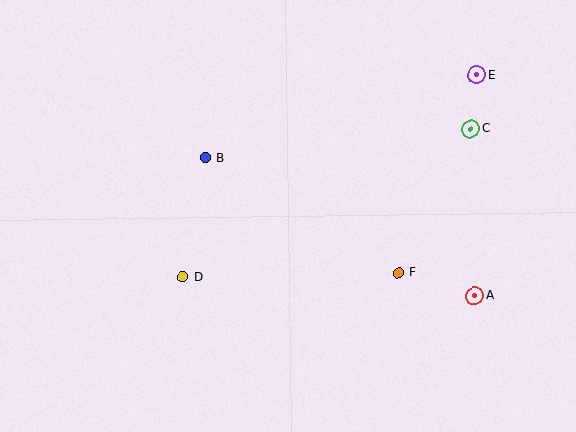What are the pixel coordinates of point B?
Point B is at (206, 158).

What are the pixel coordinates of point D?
Point D is at (183, 277).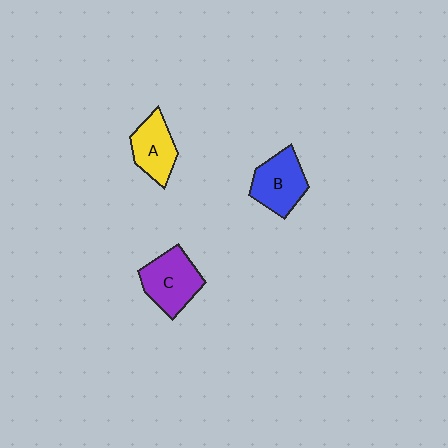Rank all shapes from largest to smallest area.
From largest to smallest: C (purple), B (blue), A (yellow).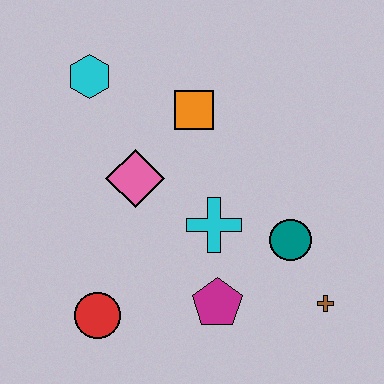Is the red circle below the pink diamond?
Yes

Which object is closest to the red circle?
The magenta pentagon is closest to the red circle.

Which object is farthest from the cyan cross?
The cyan hexagon is farthest from the cyan cross.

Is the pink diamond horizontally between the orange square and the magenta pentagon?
No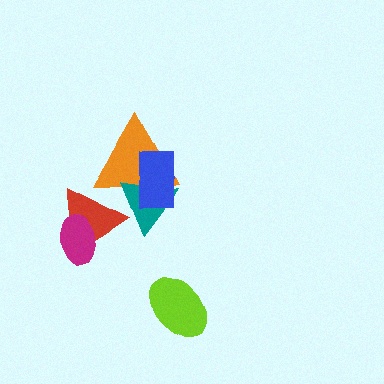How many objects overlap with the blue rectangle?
2 objects overlap with the blue rectangle.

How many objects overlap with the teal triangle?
3 objects overlap with the teal triangle.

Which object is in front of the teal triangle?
The blue rectangle is in front of the teal triangle.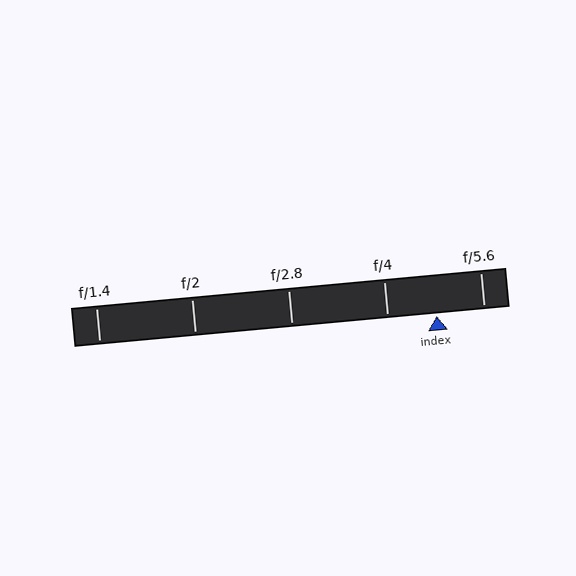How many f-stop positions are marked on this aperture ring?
There are 5 f-stop positions marked.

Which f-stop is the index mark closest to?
The index mark is closest to f/5.6.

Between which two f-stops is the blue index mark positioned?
The index mark is between f/4 and f/5.6.